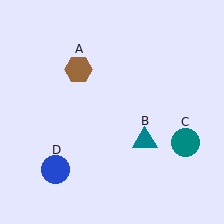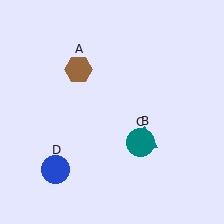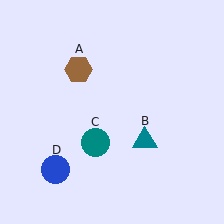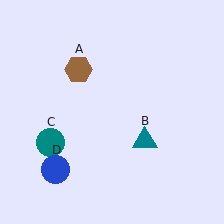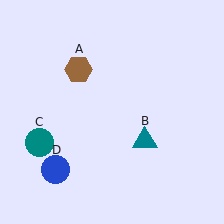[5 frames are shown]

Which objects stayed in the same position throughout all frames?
Brown hexagon (object A) and teal triangle (object B) and blue circle (object D) remained stationary.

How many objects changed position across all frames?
1 object changed position: teal circle (object C).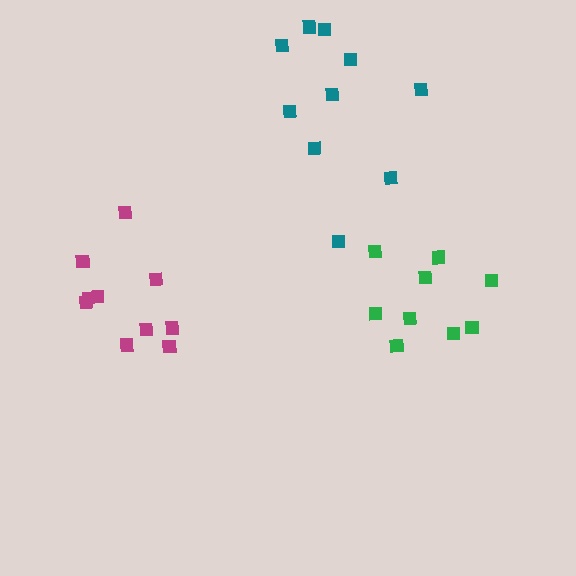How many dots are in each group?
Group 1: 10 dots, Group 2: 9 dots, Group 3: 10 dots (29 total).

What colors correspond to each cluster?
The clusters are colored: magenta, green, teal.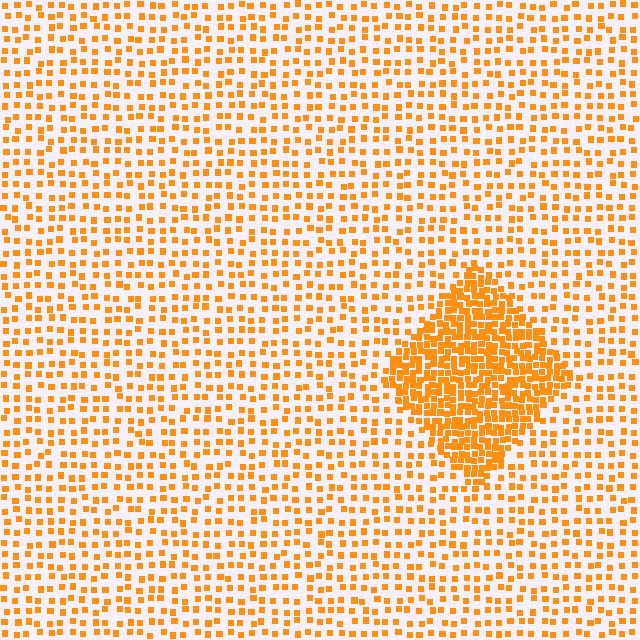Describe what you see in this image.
The image contains small orange elements arranged at two different densities. A diamond-shaped region is visible where the elements are more densely packed than the surrounding area.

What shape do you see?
I see a diamond.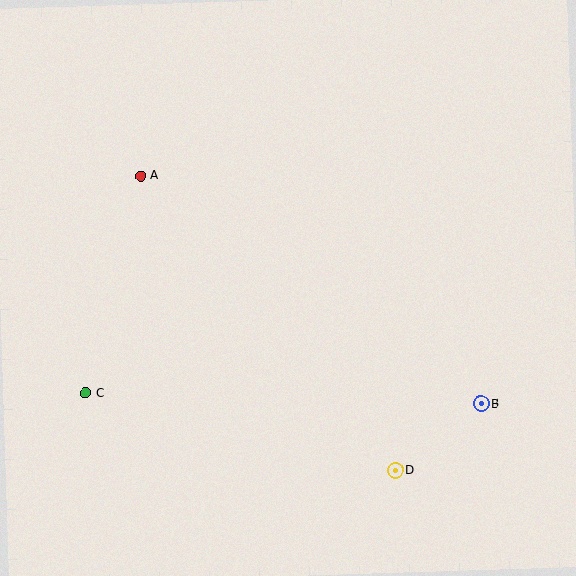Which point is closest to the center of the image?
Point A at (141, 176) is closest to the center.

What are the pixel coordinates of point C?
Point C is at (86, 393).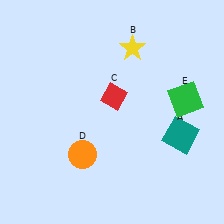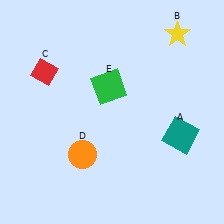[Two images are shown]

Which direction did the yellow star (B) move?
The yellow star (B) moved right.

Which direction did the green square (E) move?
The green square (E) moved left.